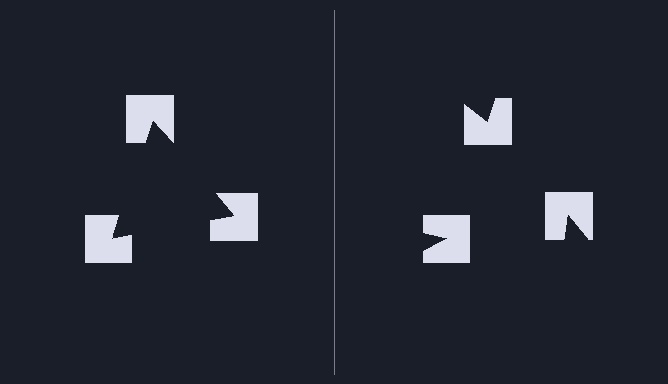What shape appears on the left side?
An illusory triangle.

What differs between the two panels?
The notched squares are positioned identically on both sides; only the wedge orientations differ. On the left they align to a triangle; on the right they are misaligned.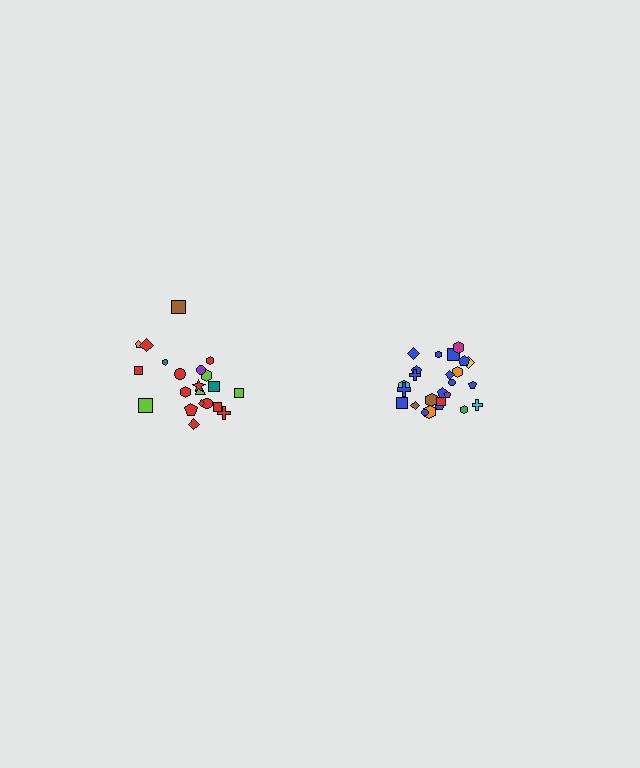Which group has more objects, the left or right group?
The right group.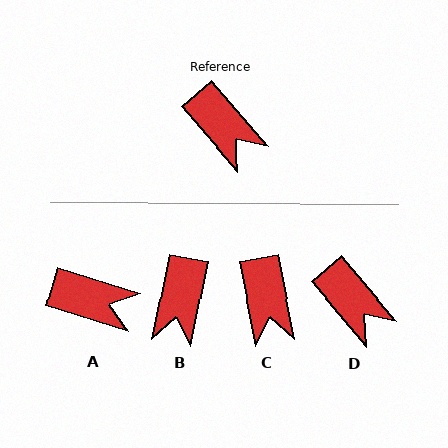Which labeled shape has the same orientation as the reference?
D.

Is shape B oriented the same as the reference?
No, it is off by about 52 degrees.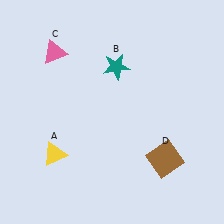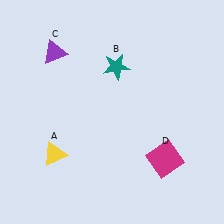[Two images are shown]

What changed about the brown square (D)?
In Image 1, D is brown. In Image 2, it changed to magenta.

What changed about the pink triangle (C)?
In Image 1, C is pink. In Image 2, it changed to purple.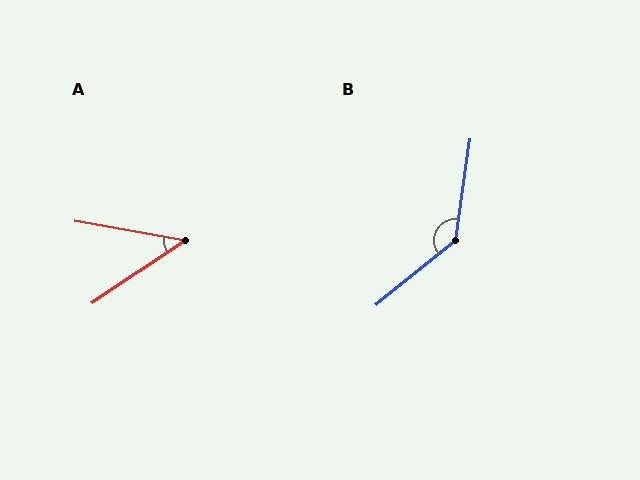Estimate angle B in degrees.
Approximately 138 degrees.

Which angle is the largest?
B, at approximately 138 degrees.